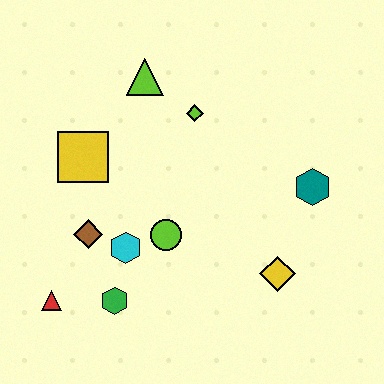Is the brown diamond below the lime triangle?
Yes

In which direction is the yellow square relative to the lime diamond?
The yellow square is to the left of the lime diamond.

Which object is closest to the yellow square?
The brown diamond is closest to the yellow square.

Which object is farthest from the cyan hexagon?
The teal hexagon is farthest from the cyan hexagon.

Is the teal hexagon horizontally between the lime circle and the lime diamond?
No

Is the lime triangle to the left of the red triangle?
No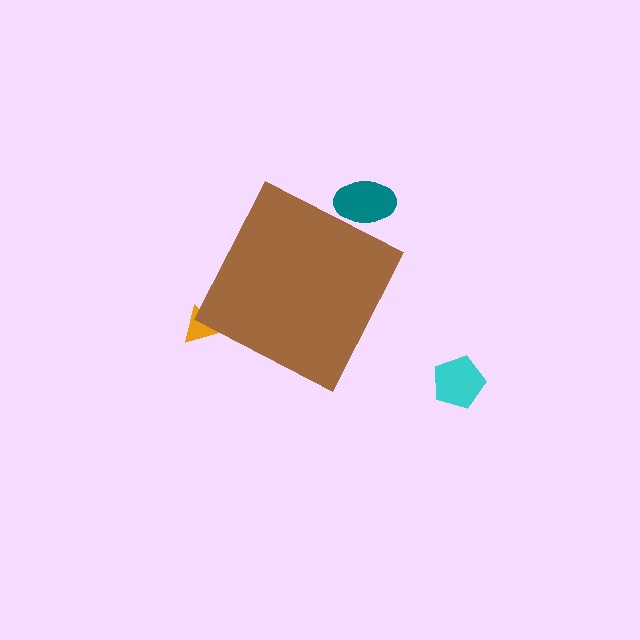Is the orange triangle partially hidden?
Yes, the orange triangle is partially hidden behind the brown diamond.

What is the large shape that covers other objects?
A brown diamond.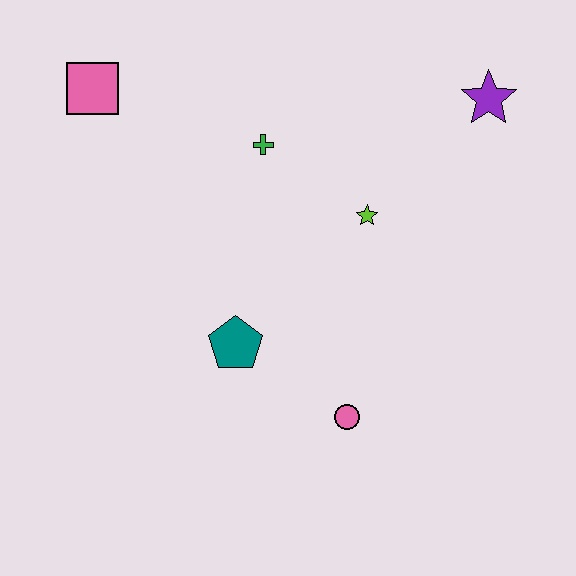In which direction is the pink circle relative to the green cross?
The pink circle is below the green cross.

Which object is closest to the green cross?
The lime star is closest to the green cross.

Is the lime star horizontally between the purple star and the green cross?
Yes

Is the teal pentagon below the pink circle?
No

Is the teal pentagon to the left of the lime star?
Yes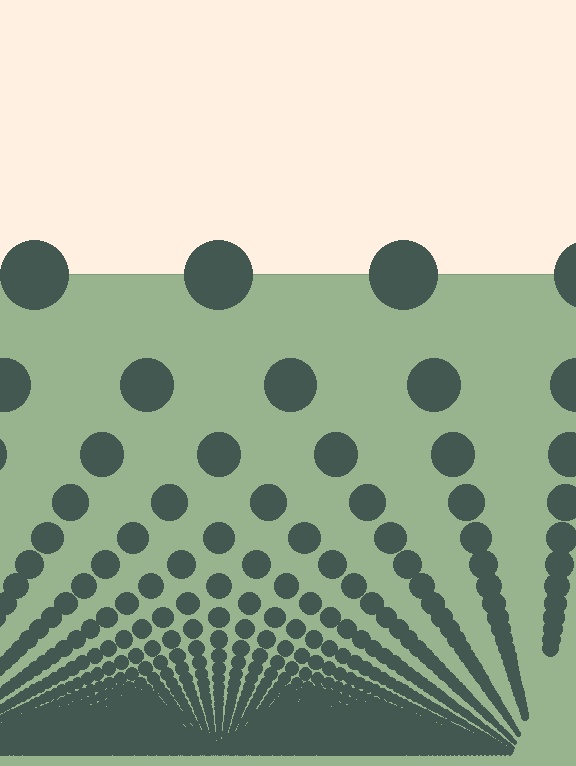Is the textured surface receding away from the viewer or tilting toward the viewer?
The surface appears to tilt toward the viewer. Texture elements get larger and sparser toward the top.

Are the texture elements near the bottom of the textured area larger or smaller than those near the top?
Smaller. The gradient is inverted — elements near the bottom are smaller and denser.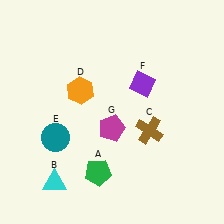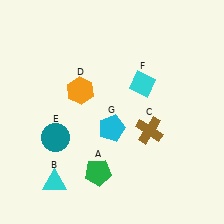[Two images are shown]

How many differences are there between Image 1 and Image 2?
There are 2 differences between the two images.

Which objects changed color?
F changed from purple to cyan. G changed from magenta to cyan.